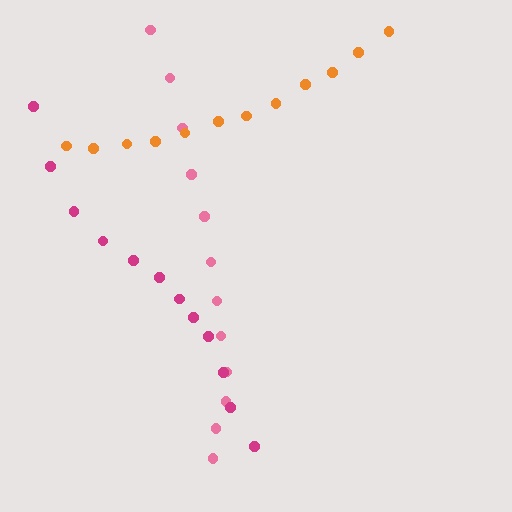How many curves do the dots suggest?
There are 3 distinct paths.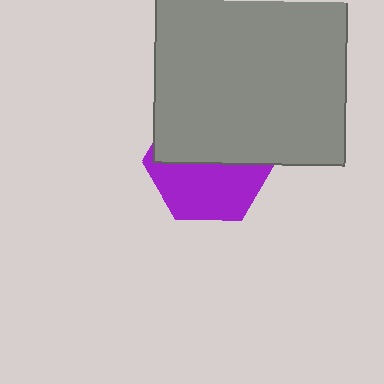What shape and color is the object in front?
The object in front is a gray square.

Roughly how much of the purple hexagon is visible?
About half of it is visible (roughly 49%).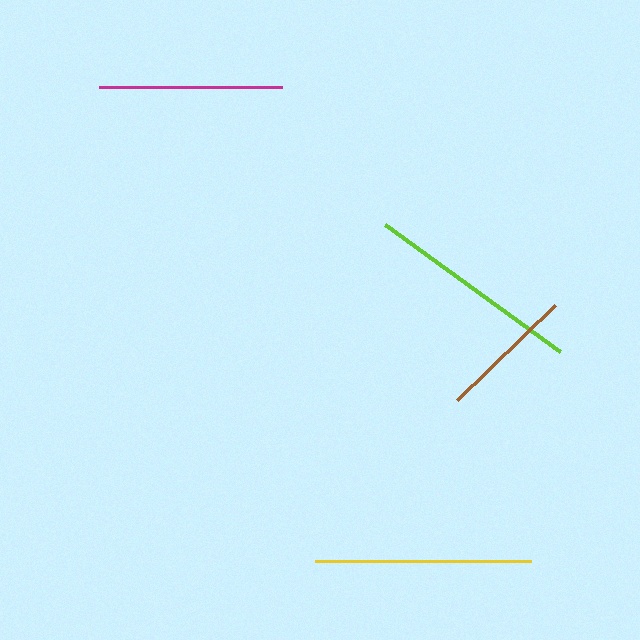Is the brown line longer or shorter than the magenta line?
The magenta line is longer than the brown line.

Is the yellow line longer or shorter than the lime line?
The yellow line is longer than the lime line.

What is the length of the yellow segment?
The yellow segment is approximately 217 pixels long.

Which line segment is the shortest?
The brown line is the shortest at approximately 137 pixels.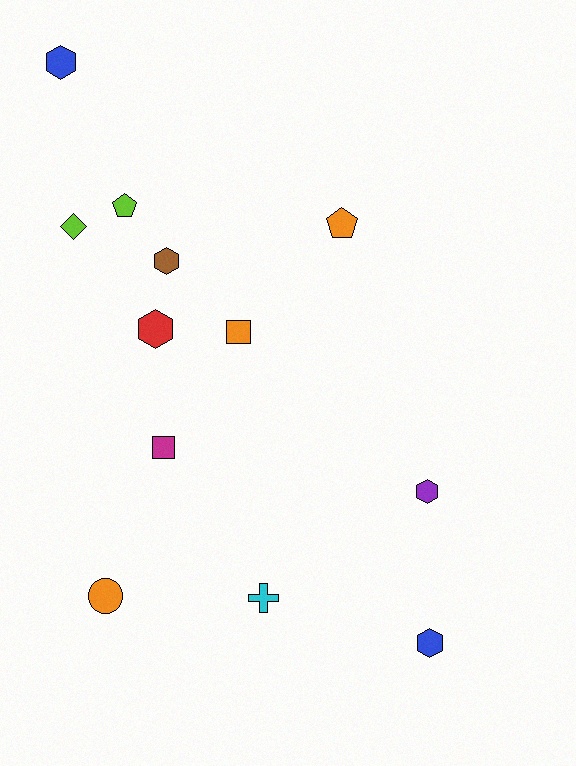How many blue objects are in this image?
There are 2 blue objects.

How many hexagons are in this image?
There are 5 hexagons.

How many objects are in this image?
There are 12 objects.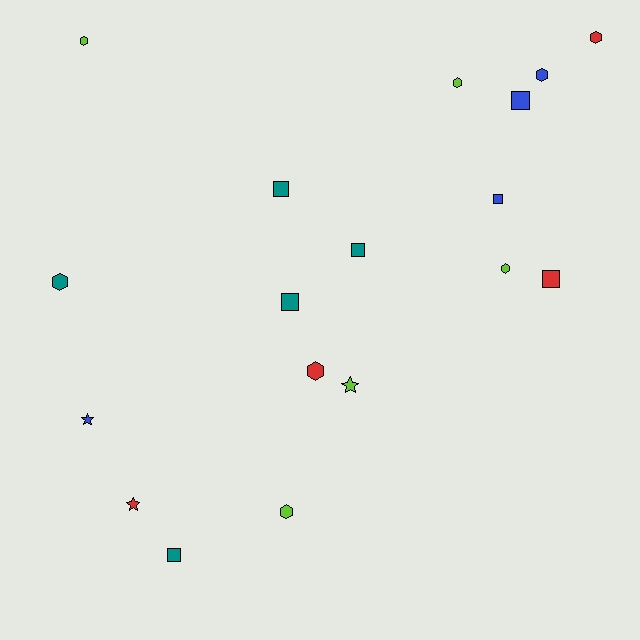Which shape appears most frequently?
Hexagon, with 8 objects.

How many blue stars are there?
There is 1 blue star.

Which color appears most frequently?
Teal, with 5 objects.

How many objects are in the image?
There are 18 objects.